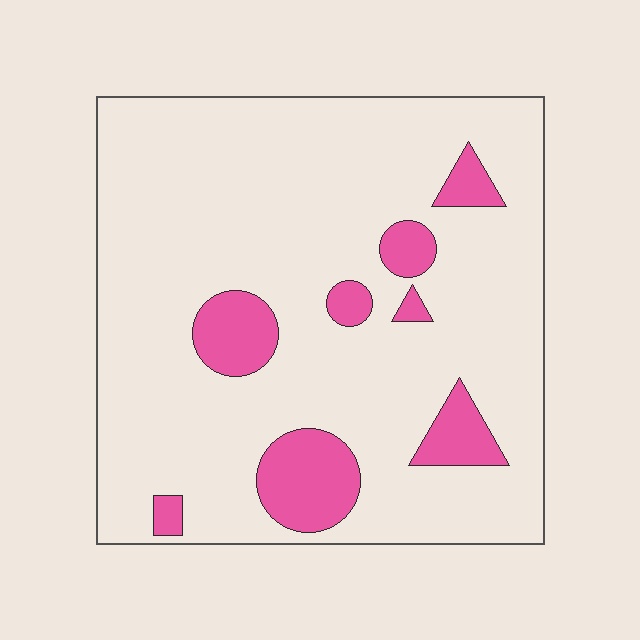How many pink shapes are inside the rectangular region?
8.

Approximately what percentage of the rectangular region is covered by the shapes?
Approximately 15%.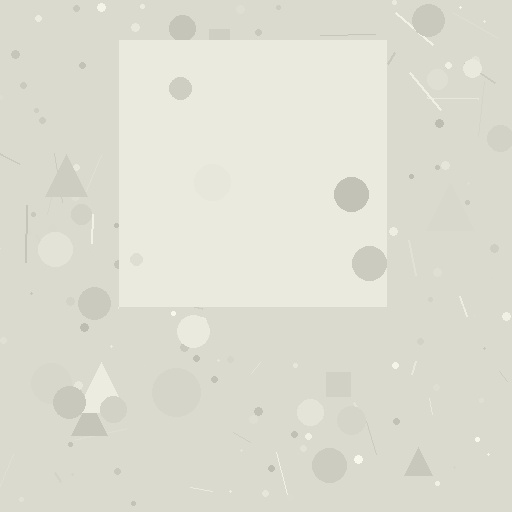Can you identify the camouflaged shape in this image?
The camouflaged shape is a square.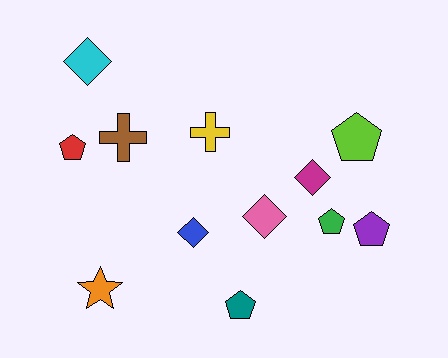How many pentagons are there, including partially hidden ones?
There are 5 pentagons.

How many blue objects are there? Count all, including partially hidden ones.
There is 1 blue object.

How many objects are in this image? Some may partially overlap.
There are 12 objects.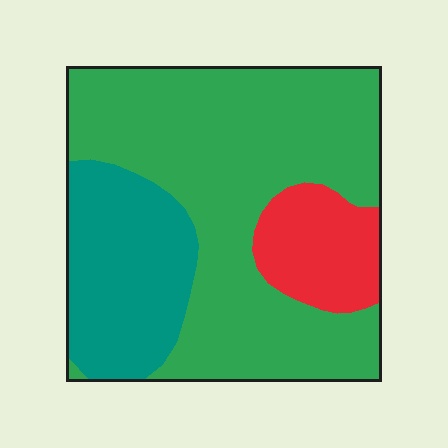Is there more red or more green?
Green.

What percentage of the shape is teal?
Teal takes up about one quarter (1/4) of the shape.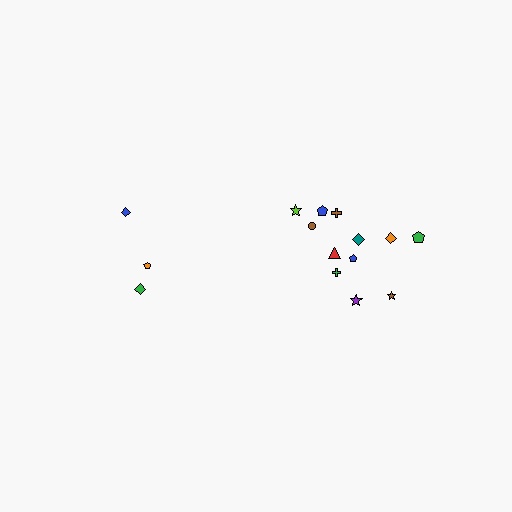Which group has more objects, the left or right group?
The right group.